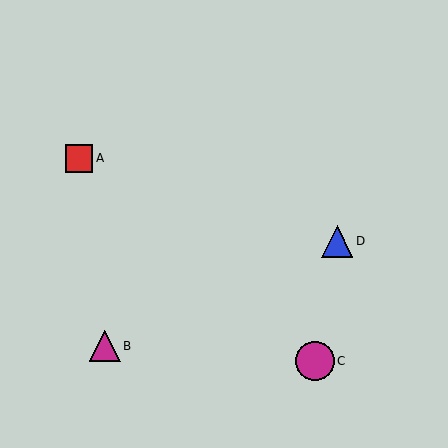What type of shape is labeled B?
Shape B is a magenta triangle.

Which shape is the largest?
The magenta circle (labeled C) is the largest.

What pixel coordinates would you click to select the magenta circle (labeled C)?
Click at (315, 361) to select the magenta circle C.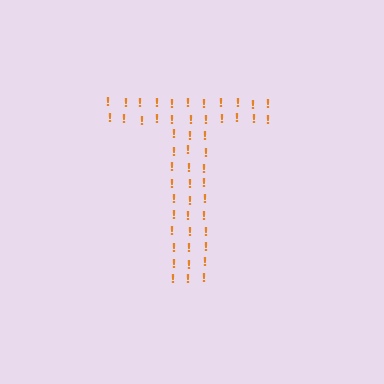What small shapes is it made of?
It is made of small exclamation marks.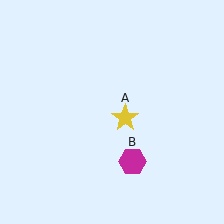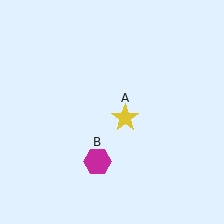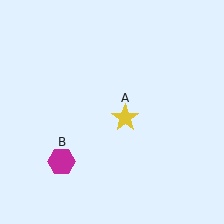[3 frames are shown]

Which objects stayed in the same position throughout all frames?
Yellow star (object A) remained stationary.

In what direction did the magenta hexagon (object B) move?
The magenta hexagon (object B) moved left.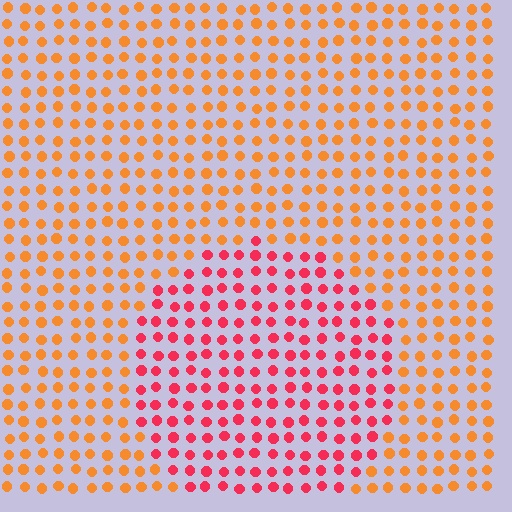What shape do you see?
I see a circle.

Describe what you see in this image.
The image is filled with small orange elements in a uniform arrangement. A circle-shaped region is visible where the elements are tinted to a slightly different hue, forming a subtle color boundary.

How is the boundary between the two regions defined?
The boundary is defined purely by a slight shift in hue (about 41 degrees). Spacing, size, and orientation are identical on both sides.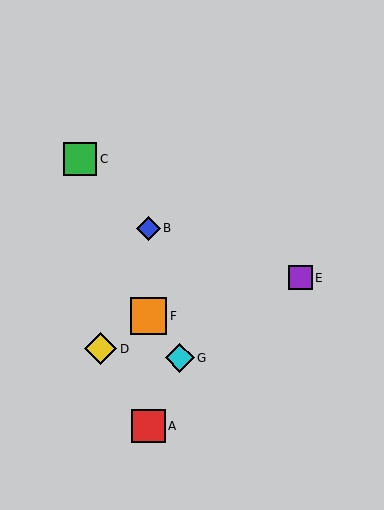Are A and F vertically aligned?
Yes, both are at x≈148.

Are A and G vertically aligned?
No, A is at x≈148 and G is at x≈180.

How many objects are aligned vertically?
3 objects (A, B, F) are aligned vertically.